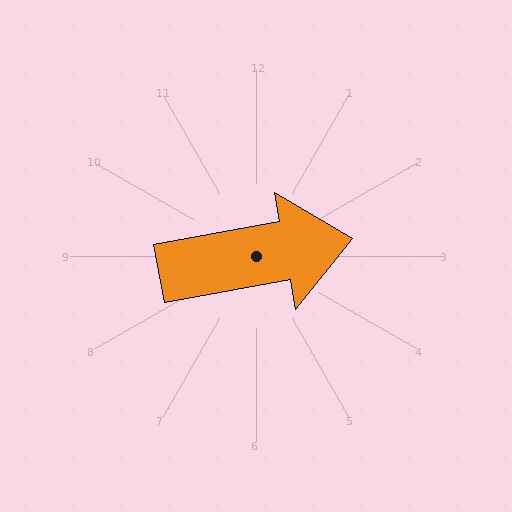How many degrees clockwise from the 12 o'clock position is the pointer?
Approximately 80 degrees.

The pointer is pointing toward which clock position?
Roughly 3 o'clock.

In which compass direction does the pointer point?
East.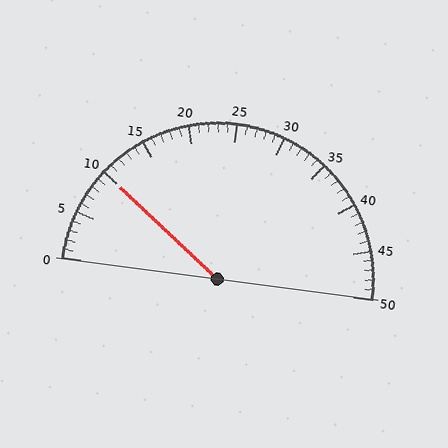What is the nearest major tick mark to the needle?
The nearest major tick mark is 10.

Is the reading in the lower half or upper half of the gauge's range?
The reading is in the lower half of the range (0 to 50).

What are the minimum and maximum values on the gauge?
The gauge ranges from 0 to 50.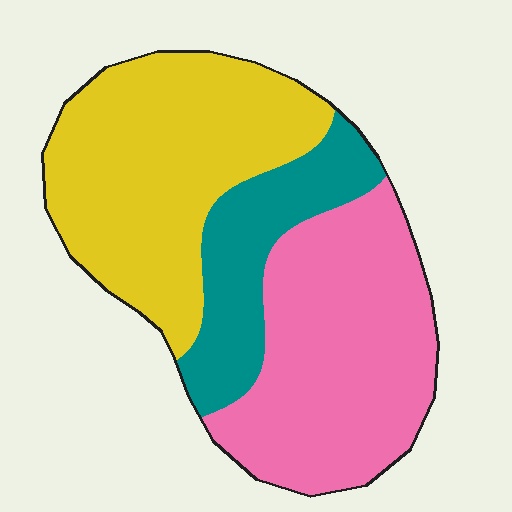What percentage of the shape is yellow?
Yellow takes up about two fifths (2/5) of the shape.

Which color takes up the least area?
Teal, at roughly 20%.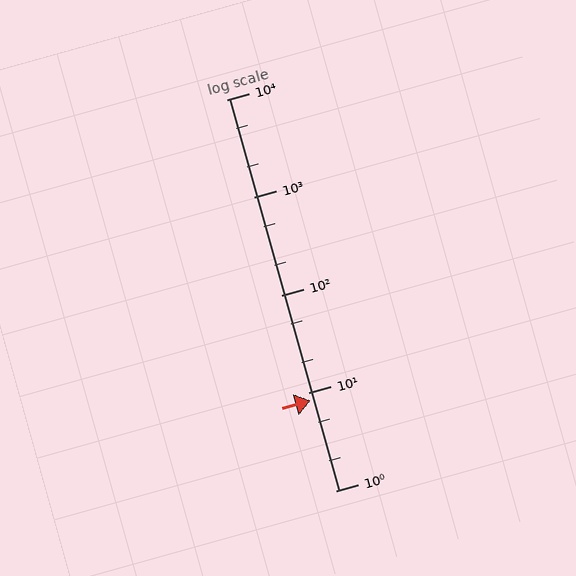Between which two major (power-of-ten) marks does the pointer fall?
The pointer is between 1 and 10.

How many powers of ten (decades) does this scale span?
The scale spans 4 decades, from 1 to 10000.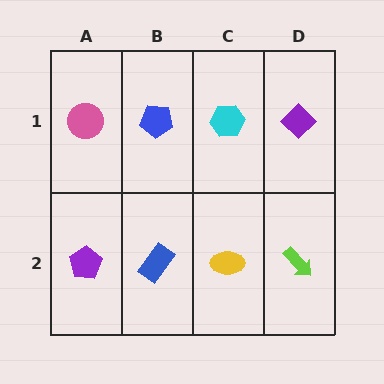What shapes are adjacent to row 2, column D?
A purple diamond (row 1, column D), a yellow ellipse (row 2, column C).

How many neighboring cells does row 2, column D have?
2.